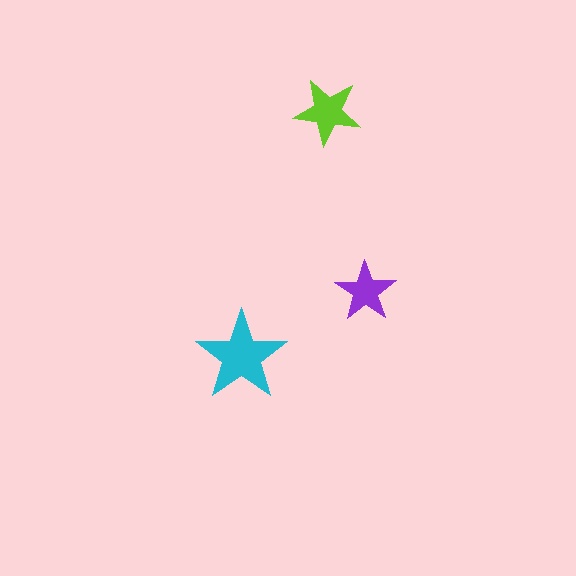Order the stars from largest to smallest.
the cyan one, the lime one, the purple one.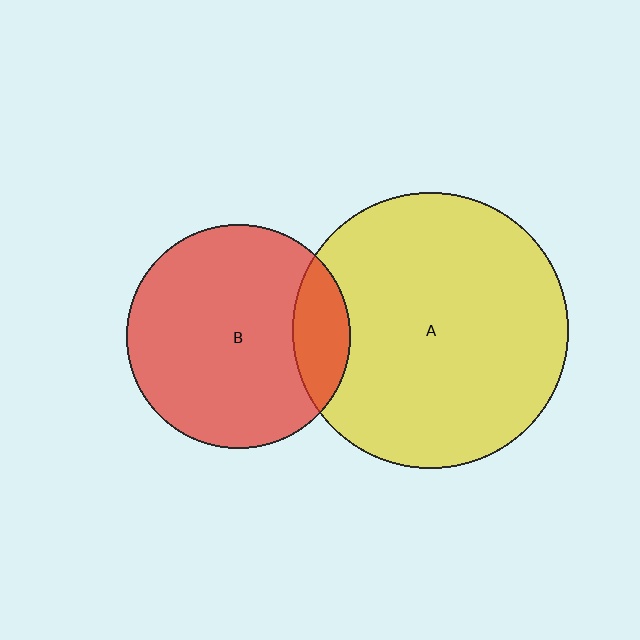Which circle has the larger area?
Circle A (yellow).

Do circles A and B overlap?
Yes.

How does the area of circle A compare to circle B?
Approximately 1.5 times.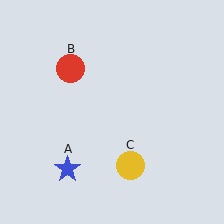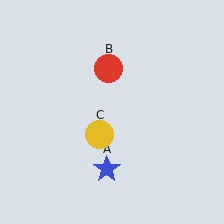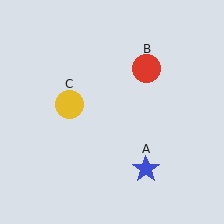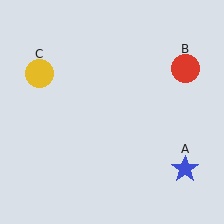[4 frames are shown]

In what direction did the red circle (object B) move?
The red circle (object B) moved right.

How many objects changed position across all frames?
3 objects changed position: blue star (object A), red circle (object B), yellow circle (object C).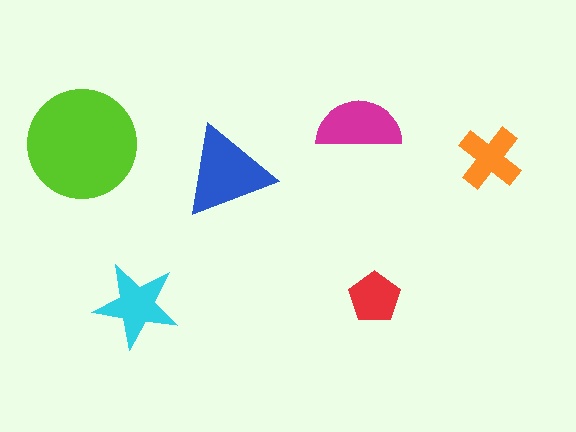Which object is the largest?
The lime circle.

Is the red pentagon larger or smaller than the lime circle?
Smaller.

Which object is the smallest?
The red pentagon.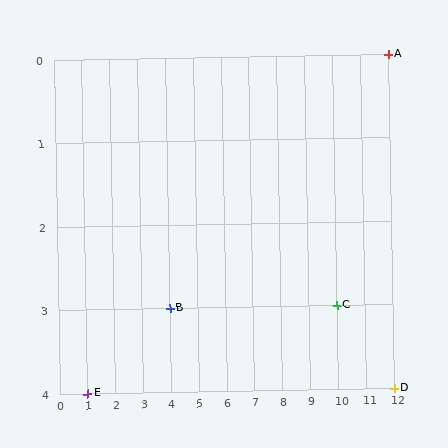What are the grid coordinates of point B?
Point B is at grid coordinates (4, 3).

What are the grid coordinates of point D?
Point D is at grid coordinates (12, 4).